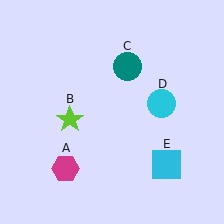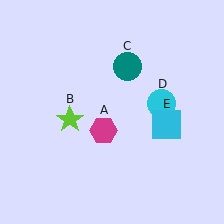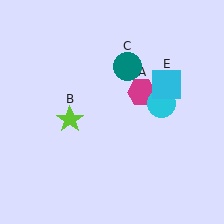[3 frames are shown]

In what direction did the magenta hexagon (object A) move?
The magenta hexagon (object A) moved up and to the right.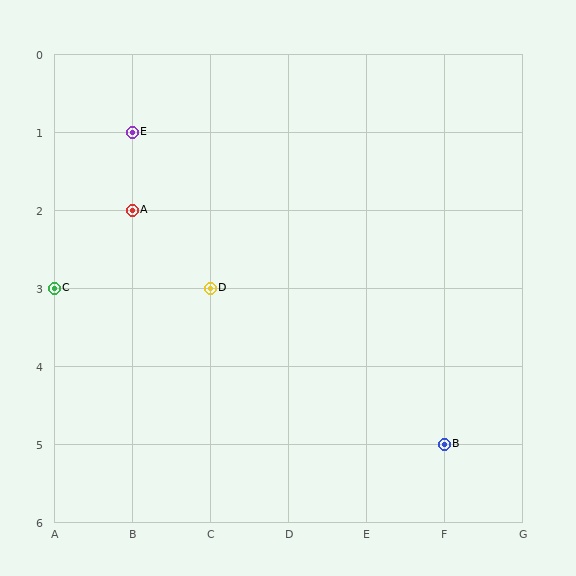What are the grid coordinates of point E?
Point E is at grid coordinates (B, 1).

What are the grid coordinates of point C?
Point C is at grid coordinates (A, 3).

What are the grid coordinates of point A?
Point A is at grid coordinates (B, 2).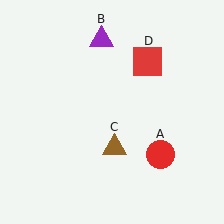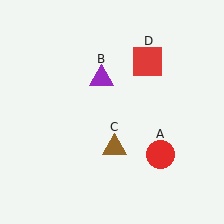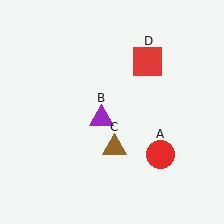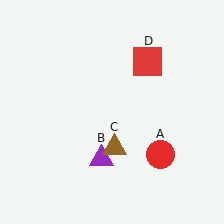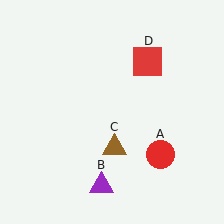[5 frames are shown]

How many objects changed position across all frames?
1 object changed position: purple triangle (object B).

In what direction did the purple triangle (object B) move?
The purple triangle (object B) moved down.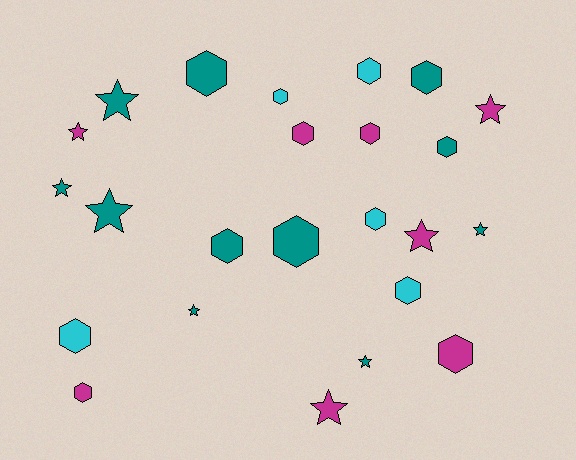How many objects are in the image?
There are 24 objects.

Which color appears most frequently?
Teal, with 11 objects.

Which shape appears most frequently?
Hexagon, with 14 objects.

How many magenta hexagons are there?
There are 4 magenta hexagons.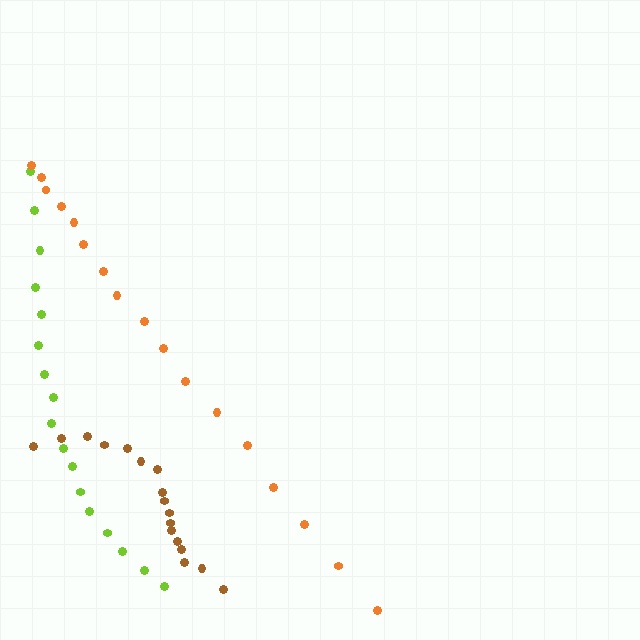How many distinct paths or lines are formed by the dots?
There are 3 distinct paths.